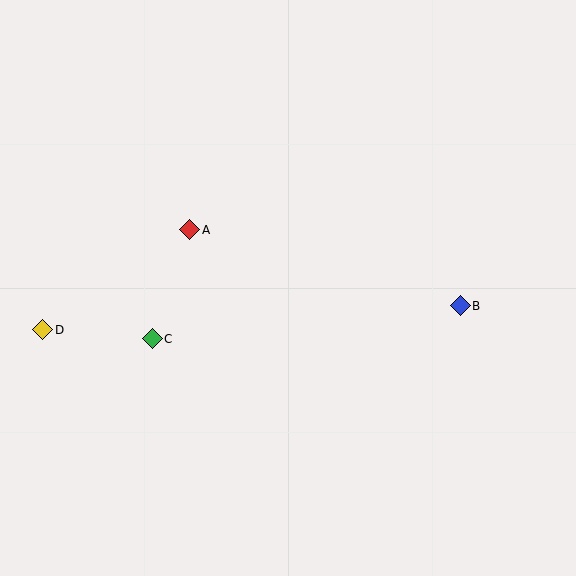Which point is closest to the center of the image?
Point A at (190, 230) is closest to the center.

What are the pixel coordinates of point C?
Point C is at (152, 339).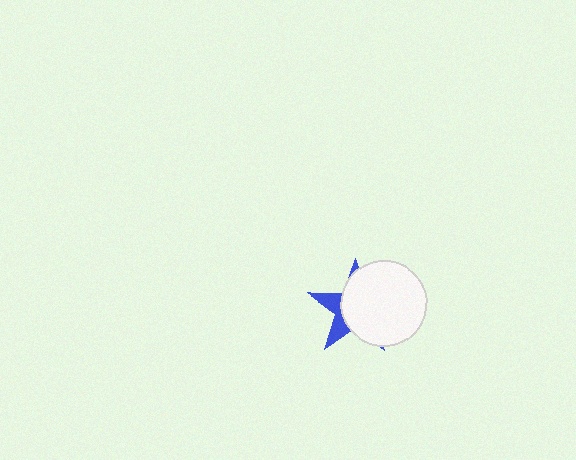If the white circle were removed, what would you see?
You would see the complete blue star.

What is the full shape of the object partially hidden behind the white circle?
The partially hidden object is a blue star.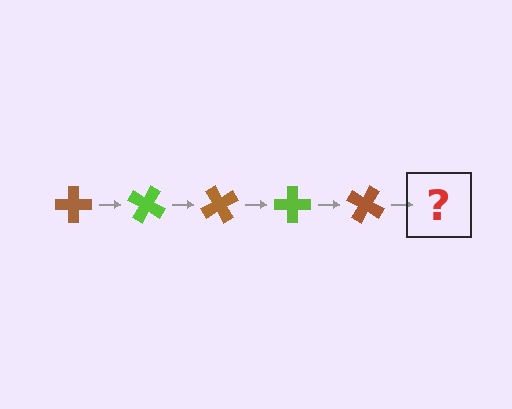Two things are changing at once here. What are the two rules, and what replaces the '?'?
The two rules are that it rotates 30 degrees each step and the color cycles through brown and lime. The '?' should be a lime cross, rotated 150 degrees from the start.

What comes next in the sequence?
The next element should be a lime cross, rotated 150 degrees from the start.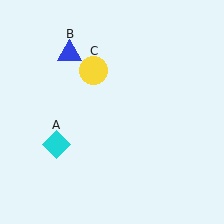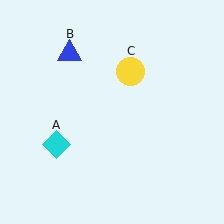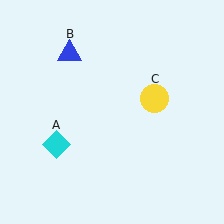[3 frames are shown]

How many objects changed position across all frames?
1 object changed position: yellow circle (object C).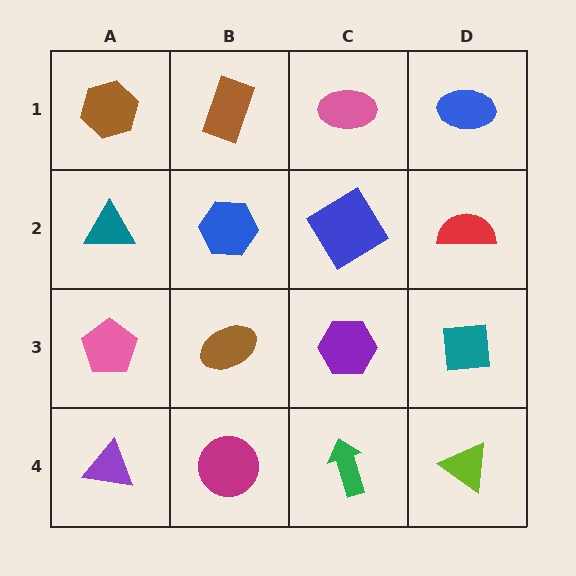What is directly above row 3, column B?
A blue hexagon.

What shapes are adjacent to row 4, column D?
A teal square (row 3, column D), a green arrow (row 4, column C).